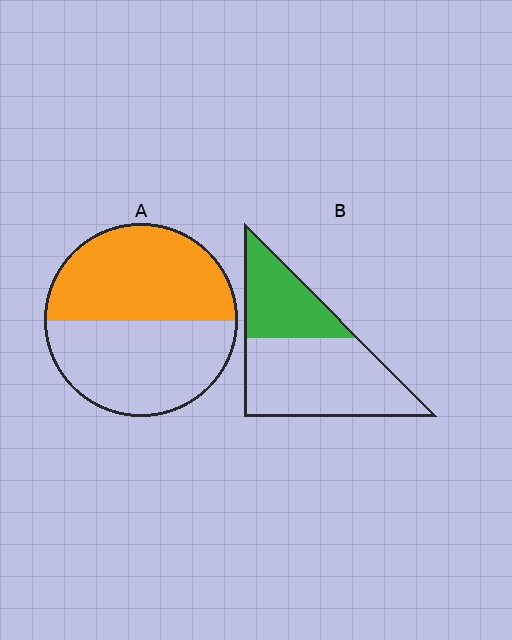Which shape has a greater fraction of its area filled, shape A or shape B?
Shape A.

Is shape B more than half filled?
No.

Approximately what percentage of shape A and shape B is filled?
A is approximately 50% and B is approximately 35%.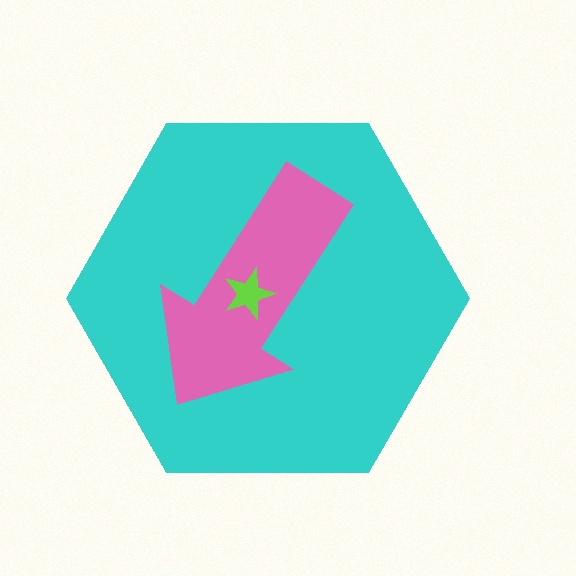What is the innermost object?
The lime star.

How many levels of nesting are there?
3.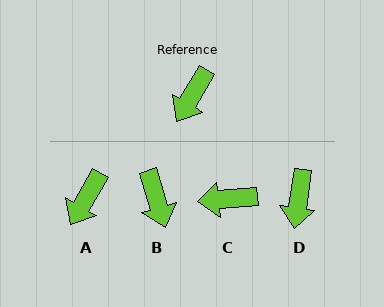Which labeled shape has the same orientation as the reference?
A.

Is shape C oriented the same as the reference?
No, it is off by about 55 degrees.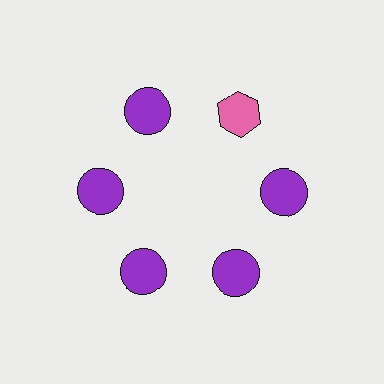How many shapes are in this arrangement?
There are 6 shapes arranged in a ring pattern.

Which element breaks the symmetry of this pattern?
The pink hexagon at roughly the 1 o'clock position breaks the symmetry. All other shapes are purple circles.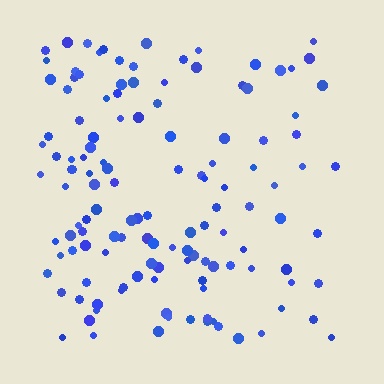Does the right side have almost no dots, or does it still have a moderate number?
Still a moderate number, just noticeably fewer than the left.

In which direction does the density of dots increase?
From right to left, with the left side densest.